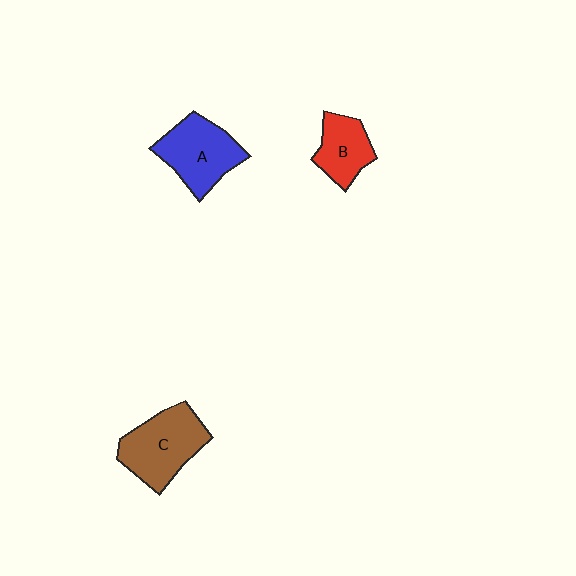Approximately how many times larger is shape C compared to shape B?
Approximately 1.6 times.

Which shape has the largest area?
Shape C (brown).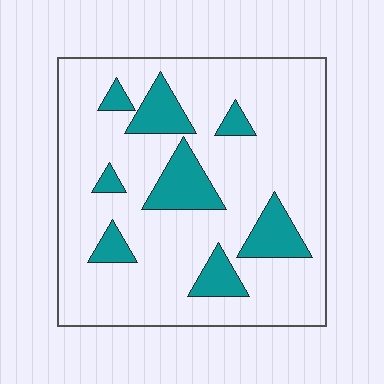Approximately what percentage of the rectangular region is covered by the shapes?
Approximately 20%.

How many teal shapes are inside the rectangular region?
8.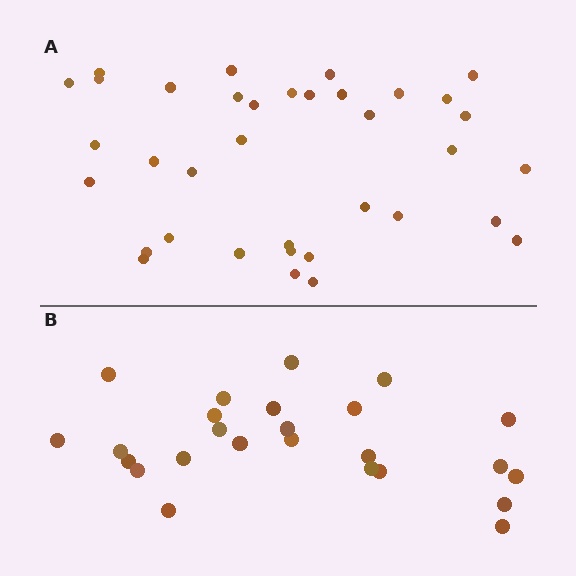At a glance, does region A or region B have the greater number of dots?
Region A (the top region) has more dots.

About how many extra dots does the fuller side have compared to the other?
Region A has roughly 12 or so more dots than region B.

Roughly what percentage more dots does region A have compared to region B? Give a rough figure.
About 45% more.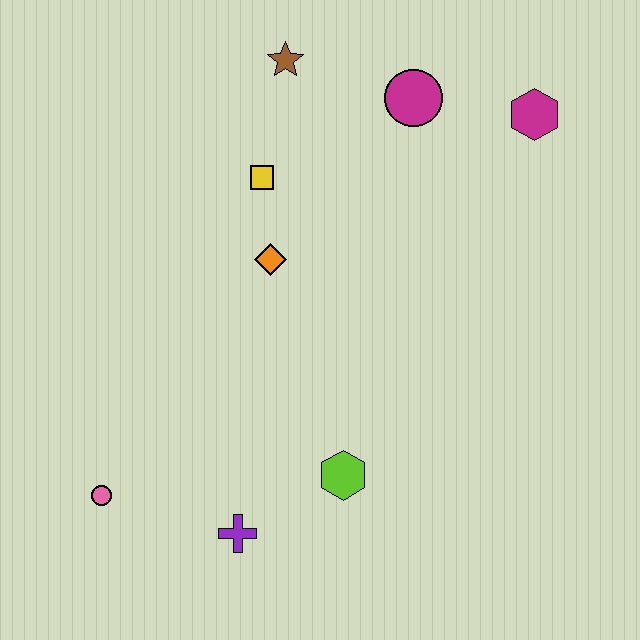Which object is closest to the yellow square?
The orange diamond is closest to the yellow square.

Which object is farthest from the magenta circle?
The pink circle is farthest from the magenta circle.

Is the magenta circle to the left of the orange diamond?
No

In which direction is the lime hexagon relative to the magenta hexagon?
The lime hexagon is below the magenta hexagon.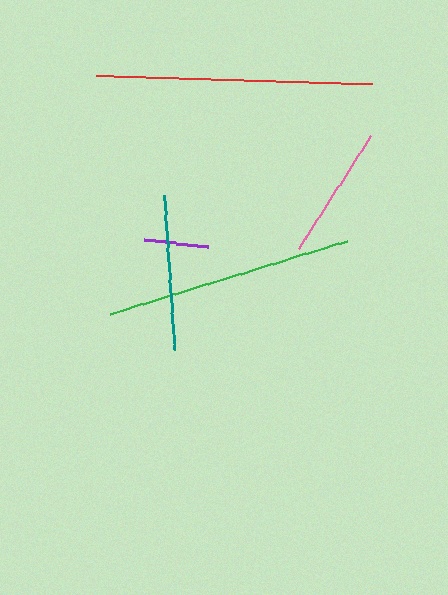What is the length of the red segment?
The red segment is approximately 276 pixels long.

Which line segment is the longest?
The red line is the longest at approximately 276 pixels.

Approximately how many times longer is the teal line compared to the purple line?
The teal line is approximately 2.4 times the length of the purple line.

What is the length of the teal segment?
The teal segment is approximately 155 pixels long.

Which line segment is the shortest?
The purple line is the shortest at approximately 65 pixels.